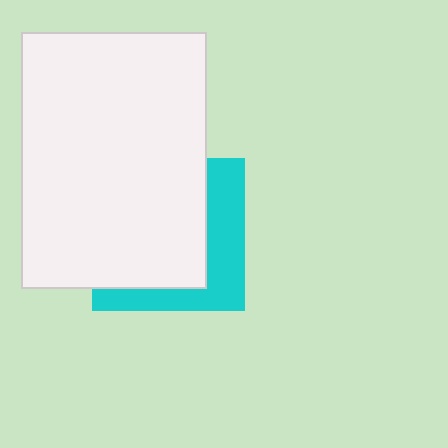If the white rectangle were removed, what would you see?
You would see the complete cyan square.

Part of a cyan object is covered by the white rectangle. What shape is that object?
It is a square.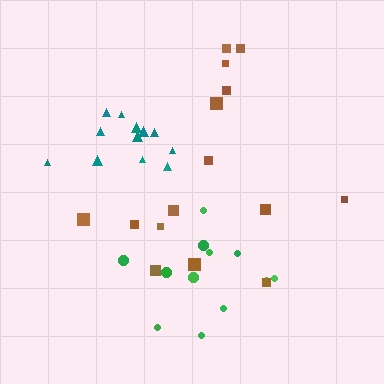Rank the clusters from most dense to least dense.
teal, green, brown.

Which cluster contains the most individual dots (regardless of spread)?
Brown (15).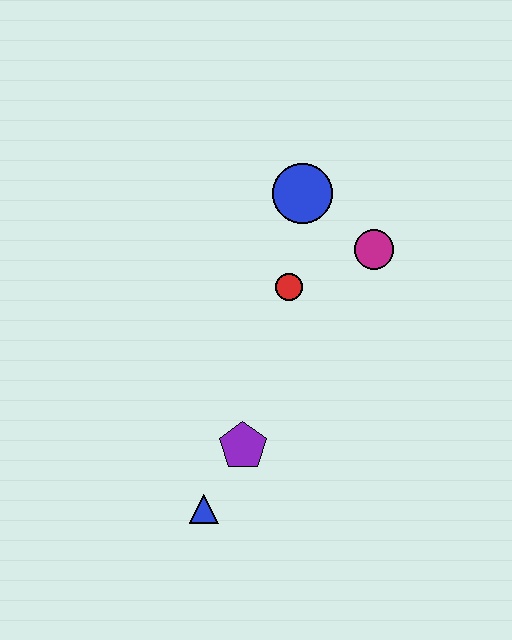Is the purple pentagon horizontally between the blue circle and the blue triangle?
Yes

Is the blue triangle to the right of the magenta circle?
No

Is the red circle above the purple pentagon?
Yes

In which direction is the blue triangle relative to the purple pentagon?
The blue triangle is below the purple pentagon.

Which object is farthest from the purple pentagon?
The blue circle is farthest from the purple pentagon.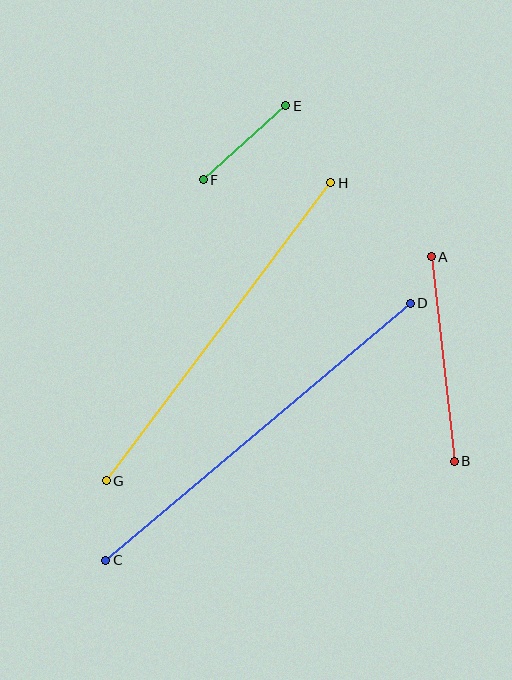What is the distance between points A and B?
The distance is approximately 206 pixels.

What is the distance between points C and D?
The distance is approximately 399 pixels.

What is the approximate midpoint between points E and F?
The midpoint is at approximately (244, 143) pixels.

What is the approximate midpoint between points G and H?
The midpoint is at approximately (218, 332) pixels.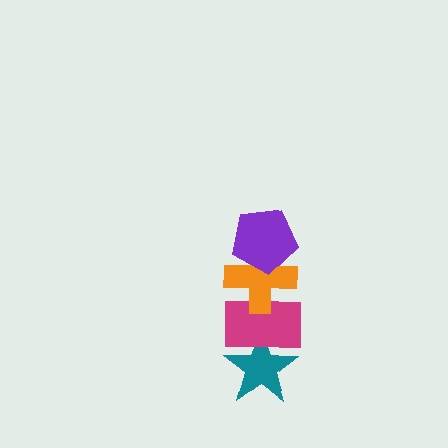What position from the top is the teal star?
The teal star is 4th from the top.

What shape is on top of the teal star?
The magenta rectangle is on top of the teal star.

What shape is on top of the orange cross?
The purple pentagon is on top of the orange cross.